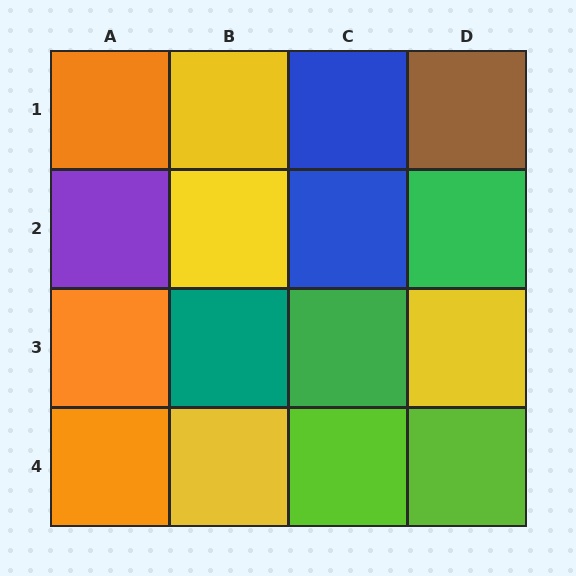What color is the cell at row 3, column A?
Orange.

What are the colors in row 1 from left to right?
Orange, yellow, blue, brown.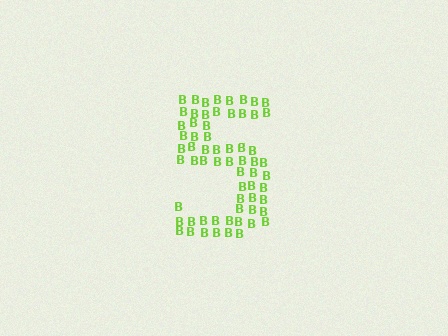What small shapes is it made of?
It is made of small letter B's.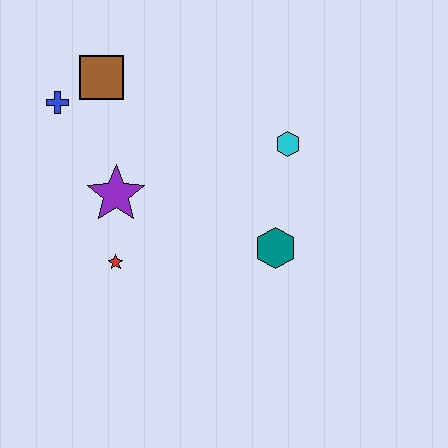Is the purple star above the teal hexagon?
Yes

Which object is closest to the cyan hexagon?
The teal hexagon is closest to the cyan hexagon.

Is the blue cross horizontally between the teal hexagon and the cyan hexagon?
No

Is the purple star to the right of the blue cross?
Yes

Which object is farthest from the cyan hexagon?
The blue cross is farthest from the cyan hexagon.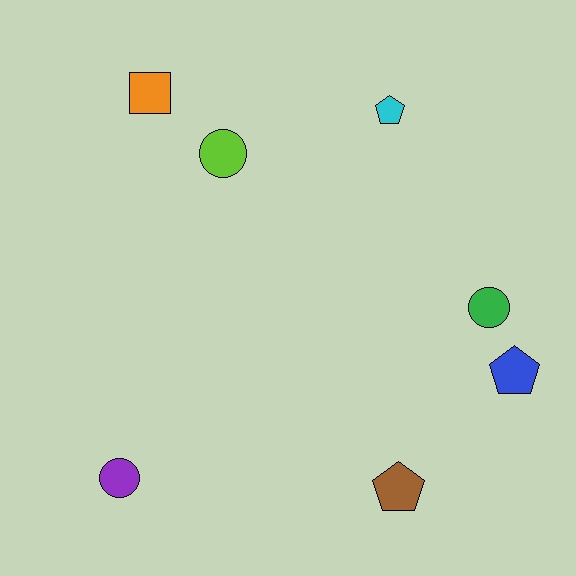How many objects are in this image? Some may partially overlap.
There are 7 objects.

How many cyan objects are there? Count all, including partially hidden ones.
There is 1 cyan object.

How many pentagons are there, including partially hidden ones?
There are 3 pentagons.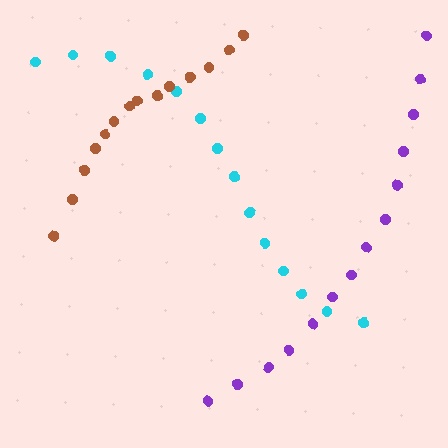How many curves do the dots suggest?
There are 3 distinct paths.